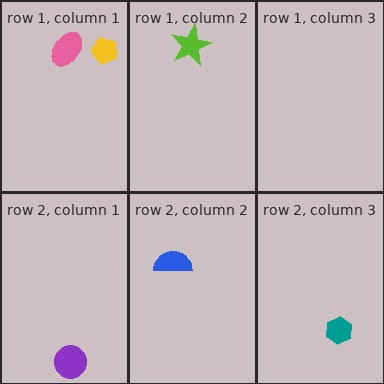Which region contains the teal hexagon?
The row 2, column 3 region.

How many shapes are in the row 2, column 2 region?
1.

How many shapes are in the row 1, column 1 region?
2.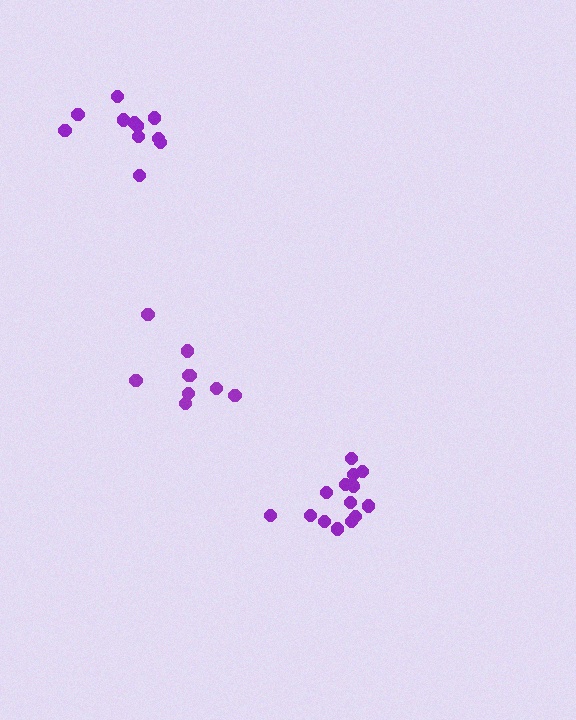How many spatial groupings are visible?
There are 3 spatial groupings.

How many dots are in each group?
Group 1: 15 dots, Group 2: 9 dots, Group 3: 11 dots (35 total).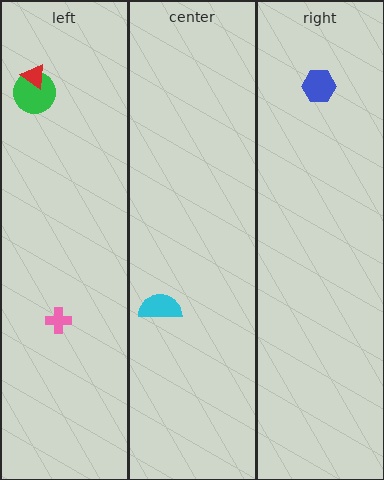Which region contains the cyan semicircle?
The center region.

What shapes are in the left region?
The pink cross, the green circle, the red triangle.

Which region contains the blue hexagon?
The right region.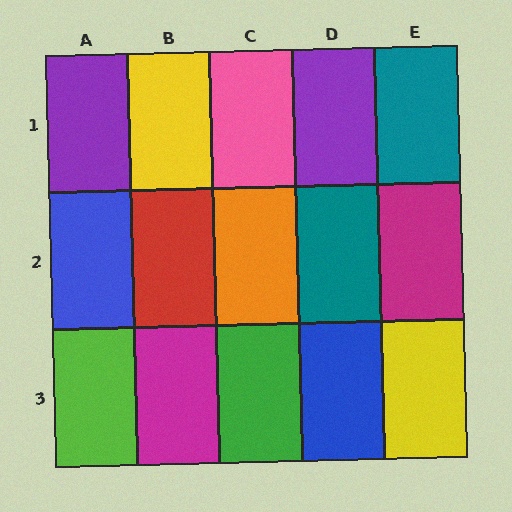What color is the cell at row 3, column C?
Green.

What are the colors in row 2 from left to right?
Blue, red, orange, teal, magenta.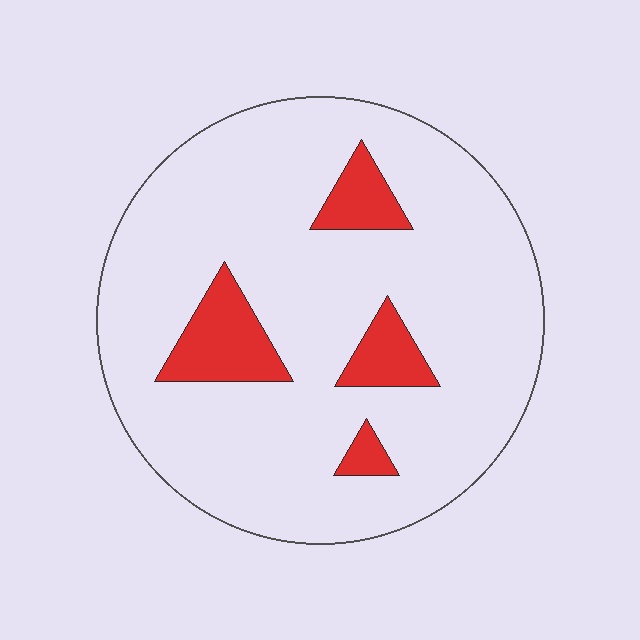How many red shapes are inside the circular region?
4.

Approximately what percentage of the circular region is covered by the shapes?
Approximately 15%.